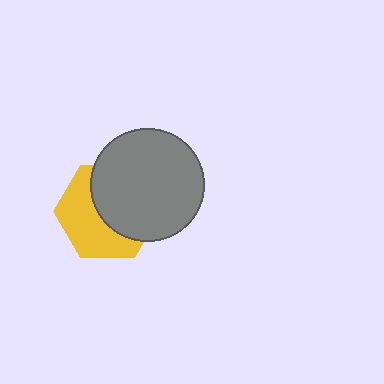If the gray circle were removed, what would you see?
You would see the complete yellow hexagon.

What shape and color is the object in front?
The object in front is a gray circle.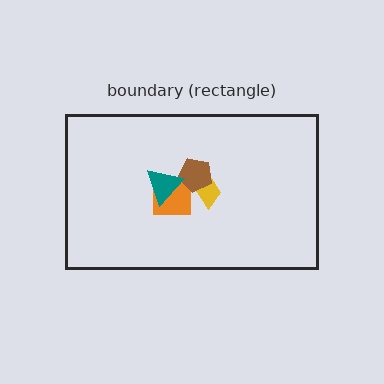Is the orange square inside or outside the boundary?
Inside.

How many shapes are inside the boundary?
4 inside, 0 outside.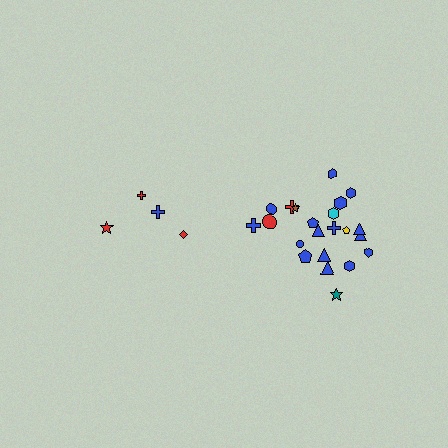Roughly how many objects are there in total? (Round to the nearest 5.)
Roughly 25 objects in total.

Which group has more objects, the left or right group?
The right group.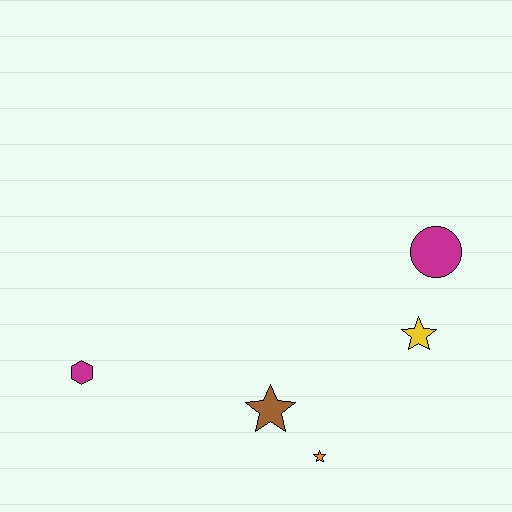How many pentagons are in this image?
There are no pentagons.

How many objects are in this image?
There are 5 objects.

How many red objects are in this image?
There are no red objects.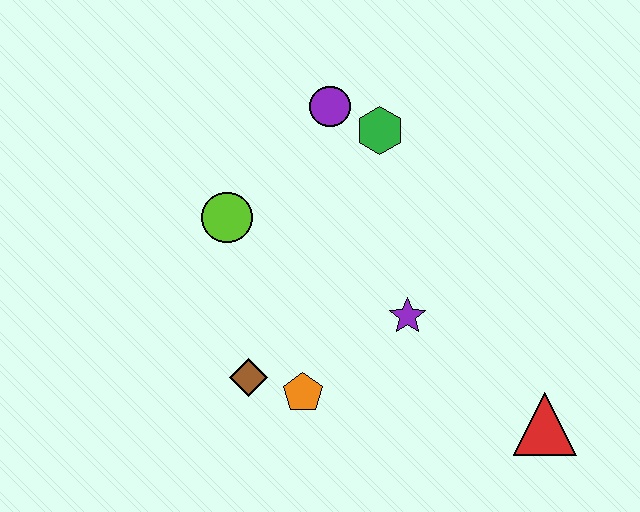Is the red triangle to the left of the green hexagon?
No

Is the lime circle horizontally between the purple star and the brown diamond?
No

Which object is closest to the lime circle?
The purple circle is closest to the lime circle.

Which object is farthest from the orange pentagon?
The purple circle is farthest from the orange pentagon.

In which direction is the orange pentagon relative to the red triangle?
The orange pentagon is to the left of the red triangle.